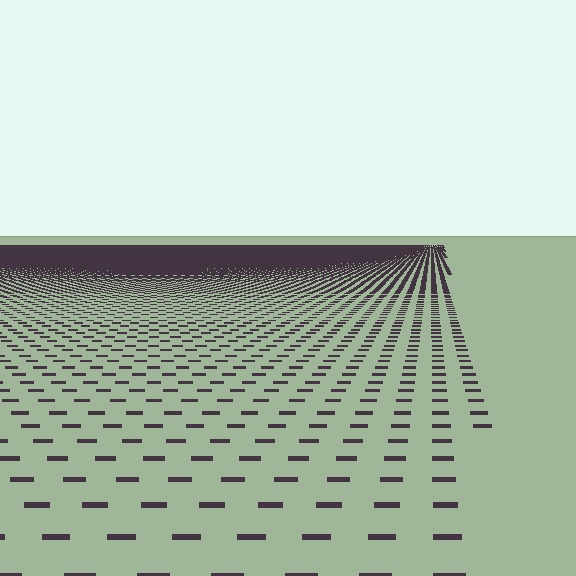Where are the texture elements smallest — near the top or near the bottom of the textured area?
Near the top.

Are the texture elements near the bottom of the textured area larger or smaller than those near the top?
Larger. Near the bottom, elements are closer to the viewer and appear at a bigger on-screen size.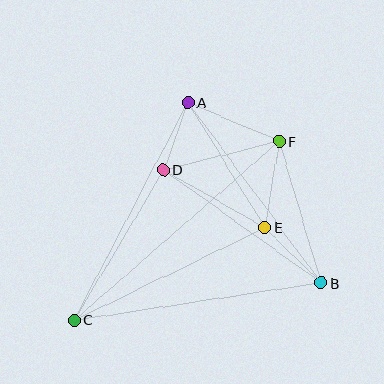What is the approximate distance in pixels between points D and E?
The distance between D and E is approximately 117 pixels.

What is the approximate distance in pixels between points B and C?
The distance between B and C is approximately 250 pixels.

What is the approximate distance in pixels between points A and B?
The distance between A and B is approximately 224 pixels.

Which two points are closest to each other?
Points A and D are closest to each other.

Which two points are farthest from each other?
Points C and F are farthest from each other.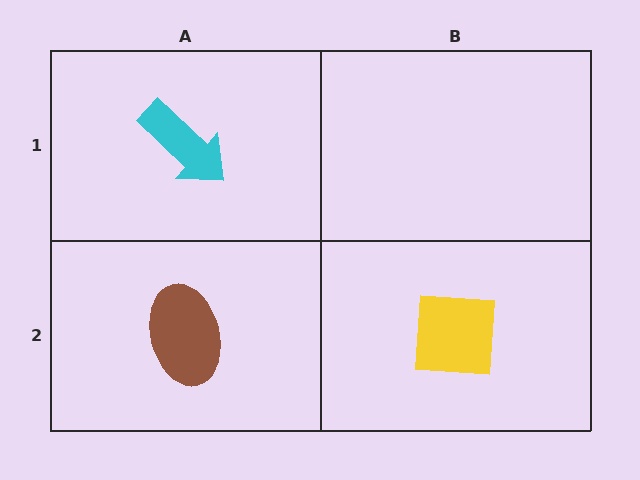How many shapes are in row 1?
1 shape.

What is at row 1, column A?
A cyan arrow.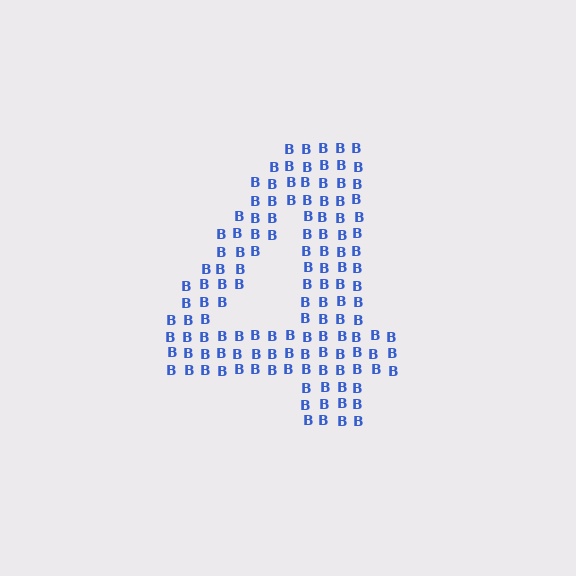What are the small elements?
The small elements are letter B's.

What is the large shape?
The large shape is the digit 4.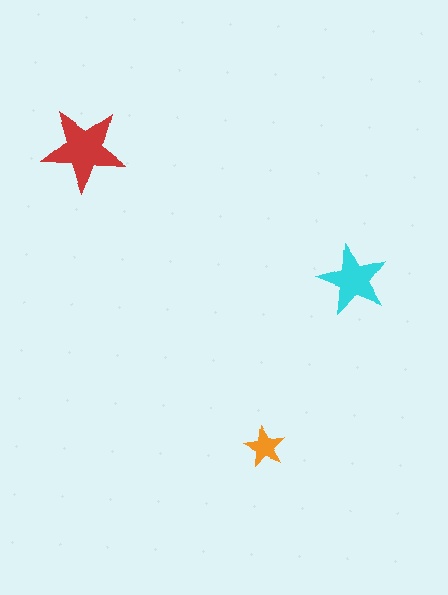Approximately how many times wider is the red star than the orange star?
About 2 times wider.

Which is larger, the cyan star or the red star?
The red one.